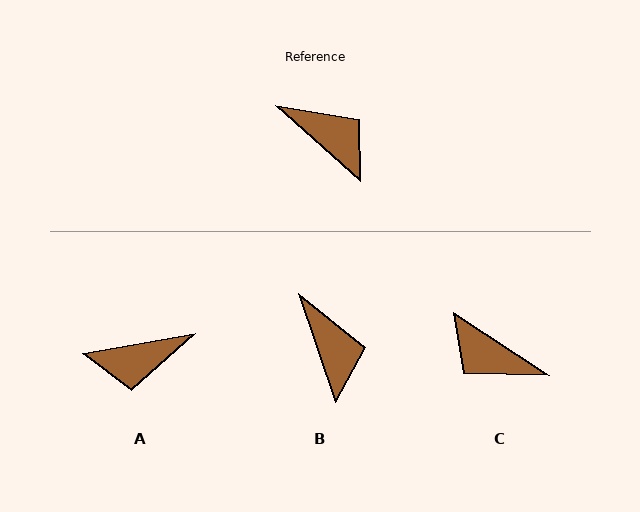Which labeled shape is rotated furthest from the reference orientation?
C, about 172 degrees away.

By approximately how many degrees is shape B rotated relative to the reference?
Approximately 30 degrees clockwise.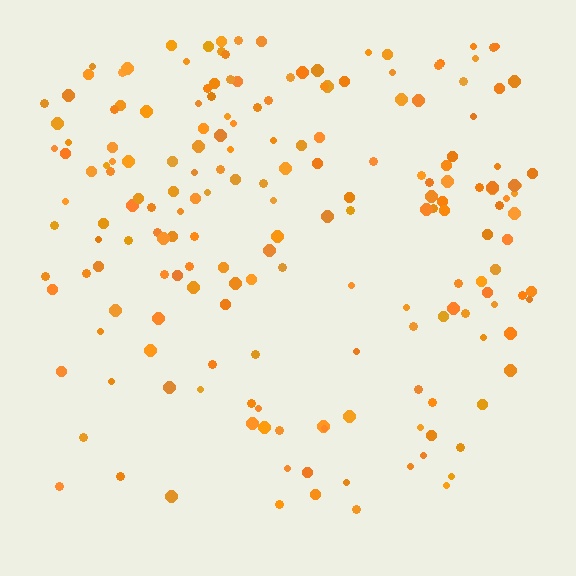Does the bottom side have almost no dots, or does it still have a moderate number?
Still a moderate number, just noticeably fewer than the top.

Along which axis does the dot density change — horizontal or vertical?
Vertical.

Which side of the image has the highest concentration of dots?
The top.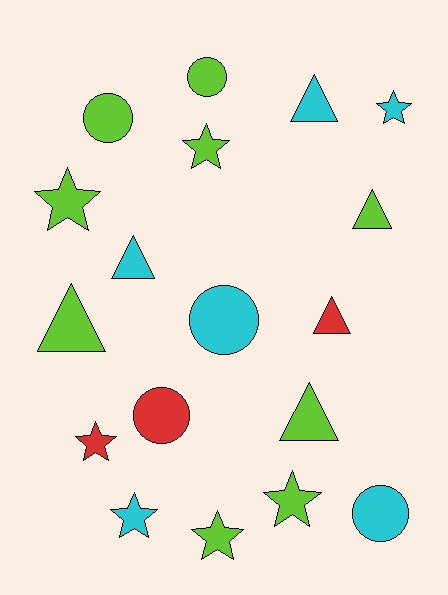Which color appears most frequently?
Lime, with 9 objects.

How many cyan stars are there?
There are 2 cyan stars.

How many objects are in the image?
There are 18 objects.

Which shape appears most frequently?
Star, with 7 objects.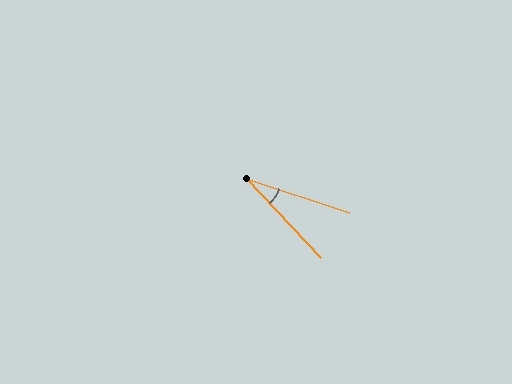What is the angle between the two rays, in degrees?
Approximately 29 degrees.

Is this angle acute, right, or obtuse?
It is acute.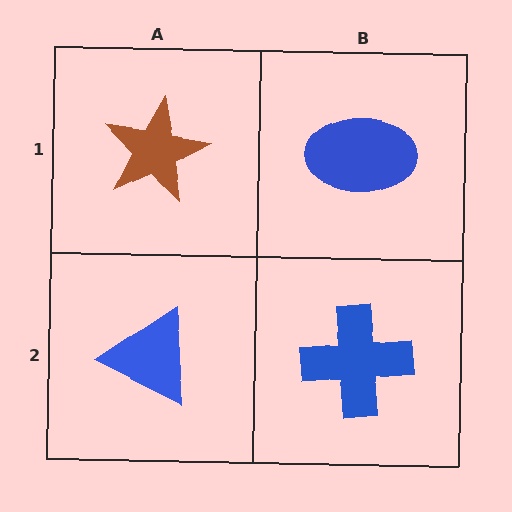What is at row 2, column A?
A blue triangle.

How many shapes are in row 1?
2 shapes.